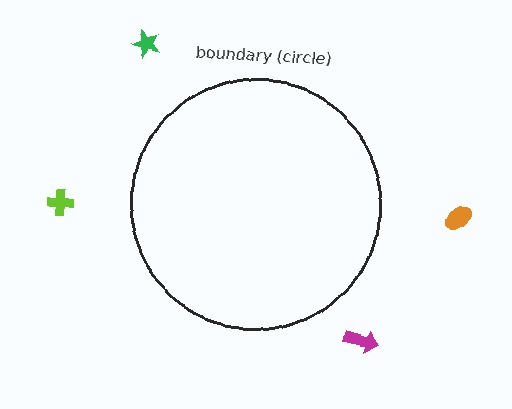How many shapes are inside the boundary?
0 inside, 4 outside.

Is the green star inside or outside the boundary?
Outside.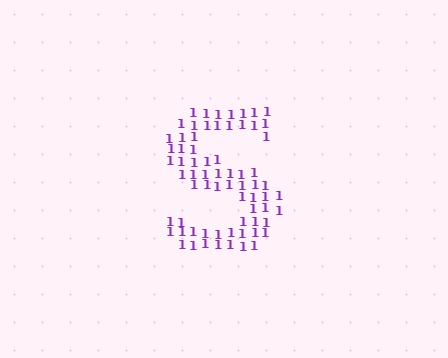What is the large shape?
The large shape is the letter S.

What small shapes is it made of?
It is made of small digit 1's.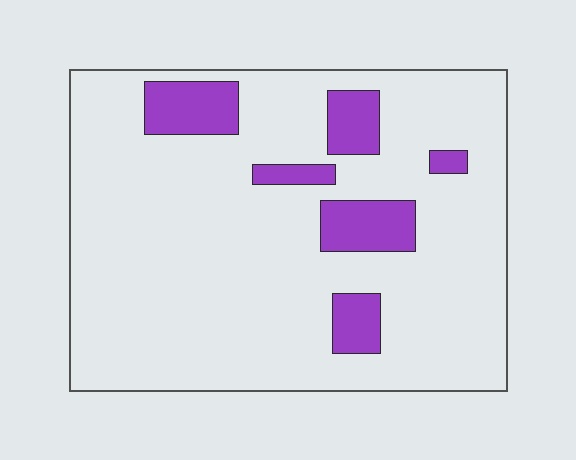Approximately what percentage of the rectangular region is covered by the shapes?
Approximately 15%.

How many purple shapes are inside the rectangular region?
6.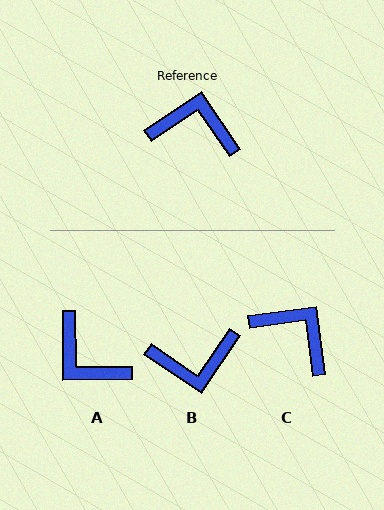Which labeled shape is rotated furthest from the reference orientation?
B, about 158 degrees away.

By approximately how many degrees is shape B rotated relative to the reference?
Approximately 158 degrees clockwise.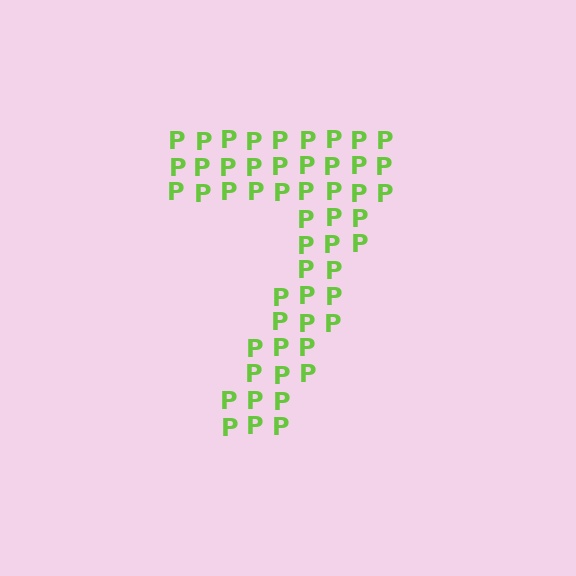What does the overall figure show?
The overall figure shows the digit 7.